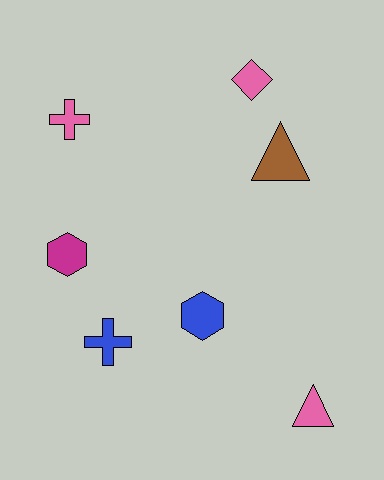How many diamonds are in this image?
There is 1 diamond.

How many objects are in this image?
There are 7 objects.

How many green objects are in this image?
There are no green objects.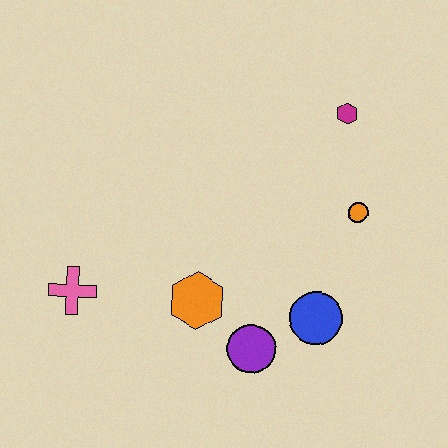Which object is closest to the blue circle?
The purple circle is closest to the blue circle.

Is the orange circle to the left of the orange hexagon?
No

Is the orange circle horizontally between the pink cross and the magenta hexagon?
No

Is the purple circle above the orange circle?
No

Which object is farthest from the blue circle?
The pink cross is farthest from the blue circle.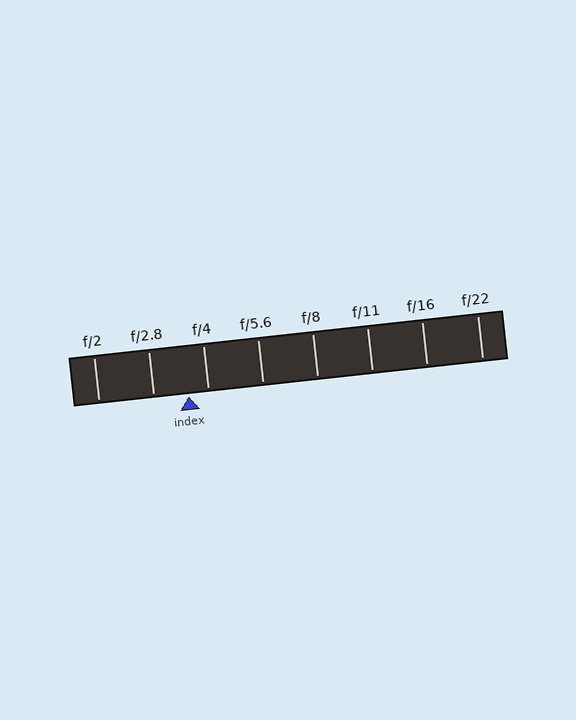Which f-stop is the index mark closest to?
The index mark is closest to f/4.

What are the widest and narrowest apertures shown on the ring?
The widest aperture shown is f/2 and the narrowest is f/22.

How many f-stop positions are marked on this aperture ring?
There are 8 f-stop positions marked.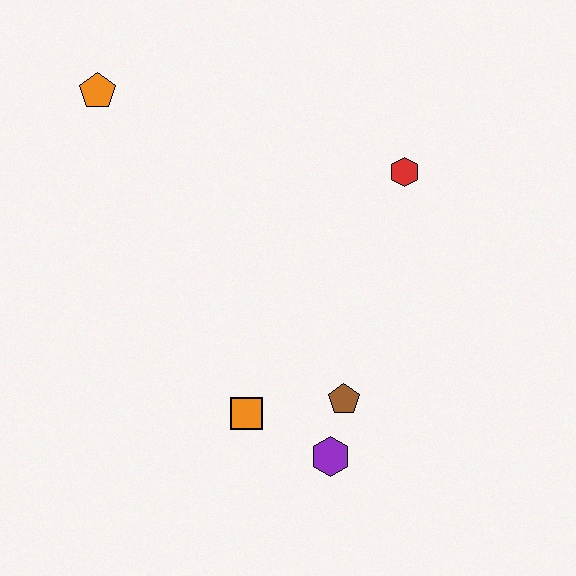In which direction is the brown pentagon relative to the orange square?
The brown pentagon is to the right of the orange square.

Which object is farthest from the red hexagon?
The orange pentagon is farthest from the red hexagon.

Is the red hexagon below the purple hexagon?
No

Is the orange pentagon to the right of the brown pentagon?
No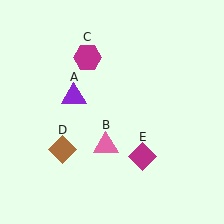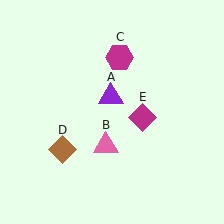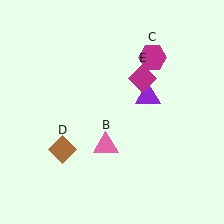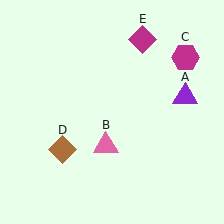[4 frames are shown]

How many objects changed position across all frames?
3 objects changed position: purple triangle (object A), magenta hexagon (object C), magenta diamond (object E).